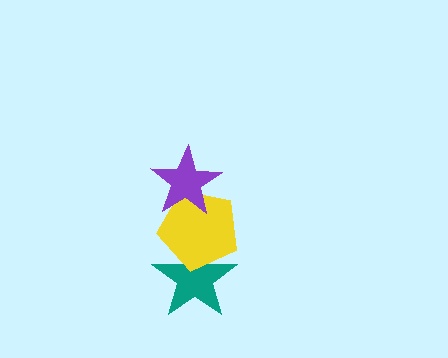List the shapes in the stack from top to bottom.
From top to bottom: the purple star, the yellow pentagon, the teal star.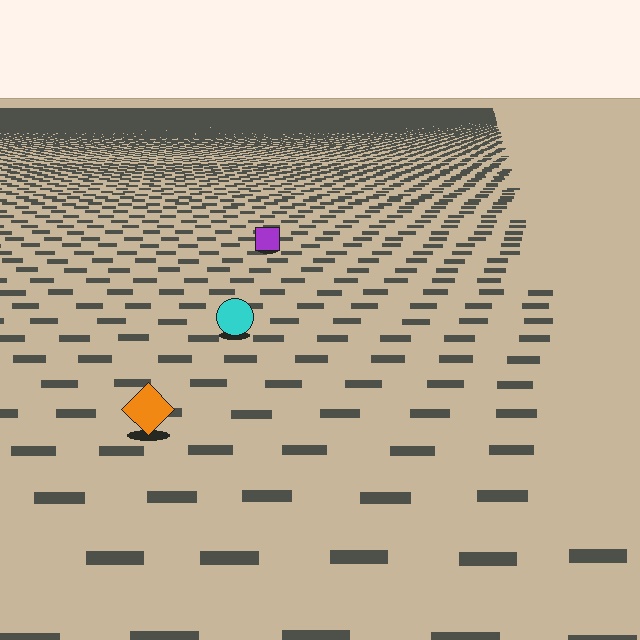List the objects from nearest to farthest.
From nearest to farthest: the orange diamond, the cyan circle, the purple square.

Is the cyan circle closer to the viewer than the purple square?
Yes. The cyan circle is closer — you can tell from the texture gradient: the ground texture is coarser near it.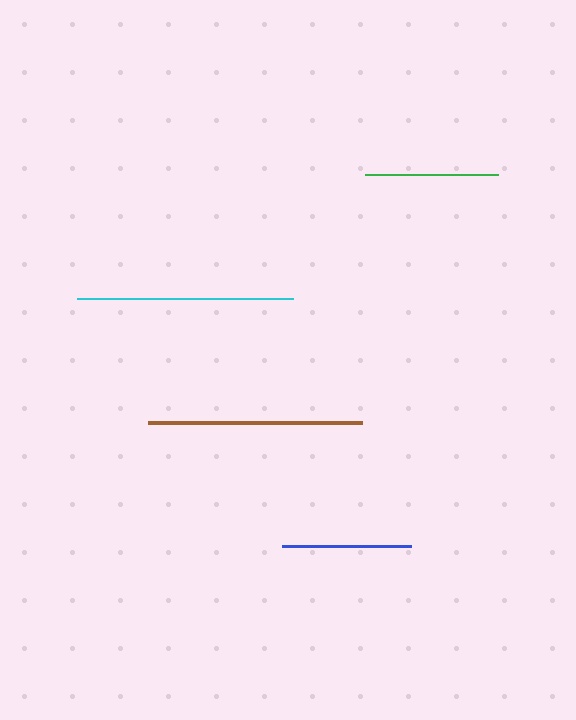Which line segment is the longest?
The cyan line is the longest at approximately 216 pixels.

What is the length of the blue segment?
The blue segment is approximately 129 pixels long.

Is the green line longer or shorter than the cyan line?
The cyan line is longer than the green line.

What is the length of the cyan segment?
The cyan segment is approximately 216 pixels long.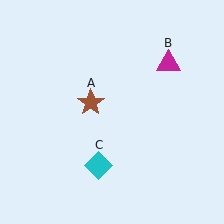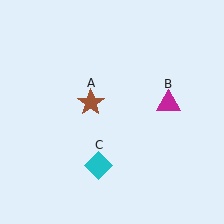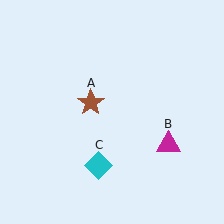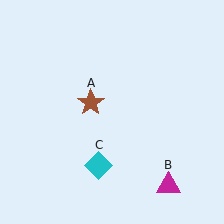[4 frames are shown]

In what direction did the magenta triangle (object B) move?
The magenta triangle (object B) moved down.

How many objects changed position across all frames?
1 object changed position: magenta triangle (object B).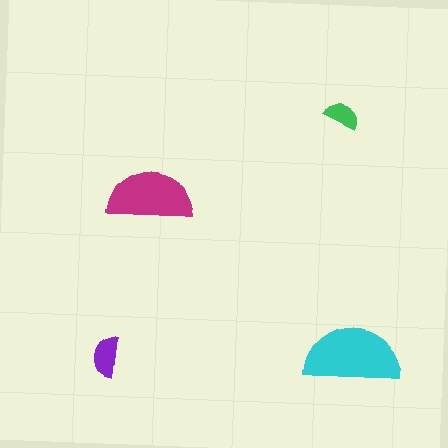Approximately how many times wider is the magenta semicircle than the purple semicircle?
About 2 times wider.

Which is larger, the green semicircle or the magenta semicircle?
The magenta one.